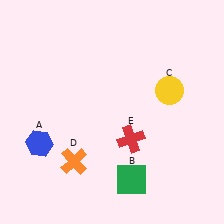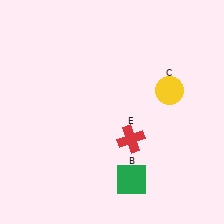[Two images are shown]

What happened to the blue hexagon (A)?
The blue hexagon (A) was removed in Image 2. It was in the bottom-left area of Image 1.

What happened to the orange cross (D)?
The orange cross (D) was removed in Image 2. It was in the bottom-left area of Image 1.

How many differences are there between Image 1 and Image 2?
There are 2 differences between the two images.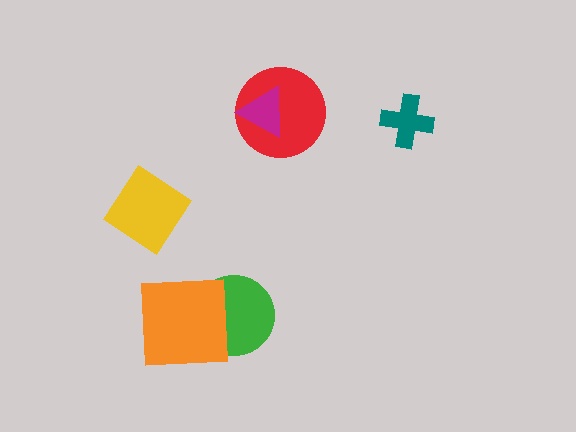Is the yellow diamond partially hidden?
No, no other shape covers it.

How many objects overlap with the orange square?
1 object overlaps with the orange square.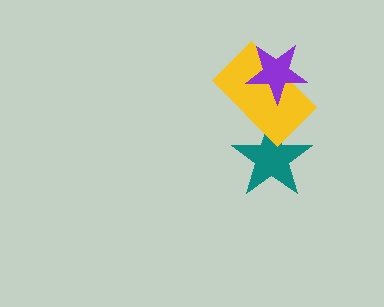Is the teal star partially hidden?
Yes, it is partially covered by another shape.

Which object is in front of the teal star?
The yellow rectangle is in front of the teal star.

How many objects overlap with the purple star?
1 object overlaps with the purple star.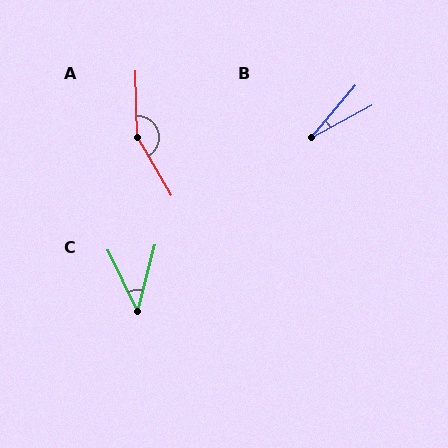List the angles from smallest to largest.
B (22°), C (41°), A (151°).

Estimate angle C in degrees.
Approximately 41 degrees.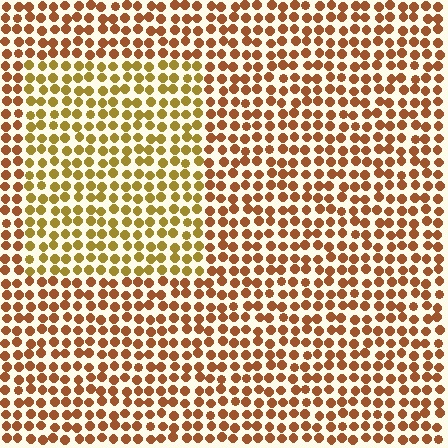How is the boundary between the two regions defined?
The boundary is defined purely by a slight shift in hue (about 29 degrees). Spacing, size, and orientation are identical on both sides.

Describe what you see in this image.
The image is filled with small brown elements in a uniform arrangement. A rectangle-shaped region is visible where the elements are tinted to a slightly different hue, forming a subtle color boundary.